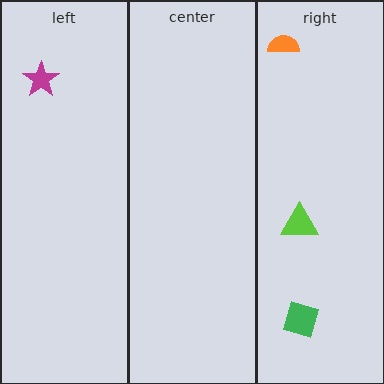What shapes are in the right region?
The orange semicircle, the green square, the lime triangle.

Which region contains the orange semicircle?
The right region.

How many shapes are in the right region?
3.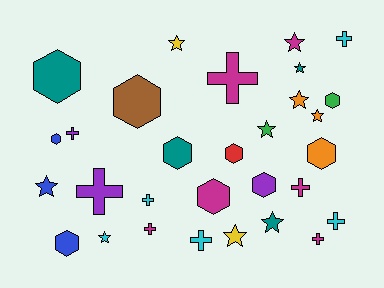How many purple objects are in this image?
There are 3 purple objects.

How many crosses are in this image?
There are 10 crosses.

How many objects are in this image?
There are 30 objects.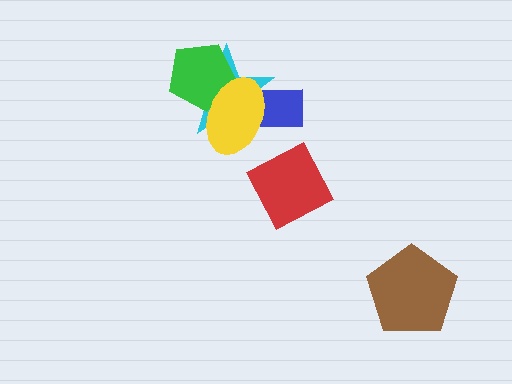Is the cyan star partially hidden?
Yes, it is partially covered by another shape.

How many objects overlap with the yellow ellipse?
3 objects overlap with the yellow ellipse.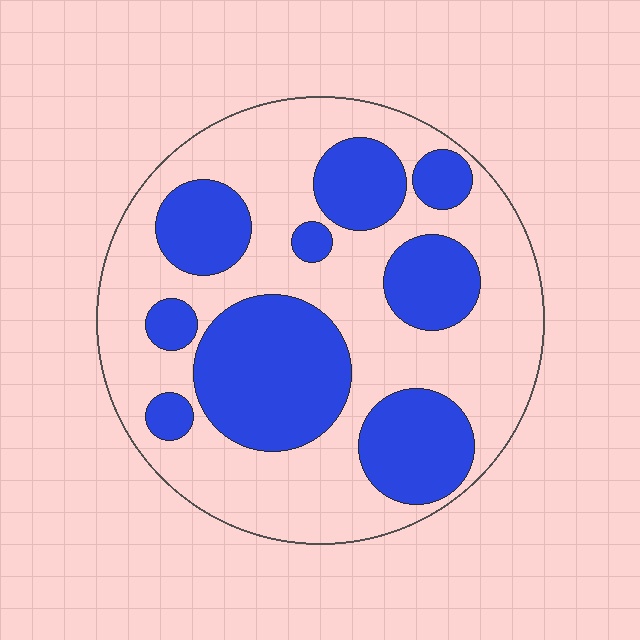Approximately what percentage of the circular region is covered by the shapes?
Approximately 40%.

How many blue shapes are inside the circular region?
9.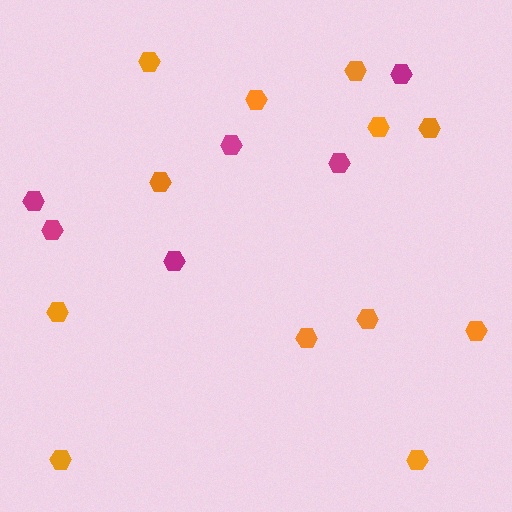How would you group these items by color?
There are 2 groups: one group of orange hexagons (12) and one group of magenta hexagons (6).